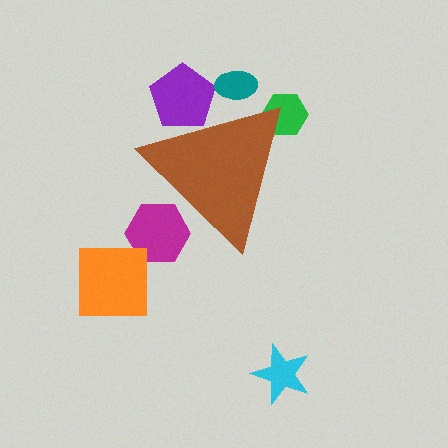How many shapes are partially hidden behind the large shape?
4 shapes are partially hidden.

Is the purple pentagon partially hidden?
Yes, the purple pentagon is partially hidden behind the brown triangle.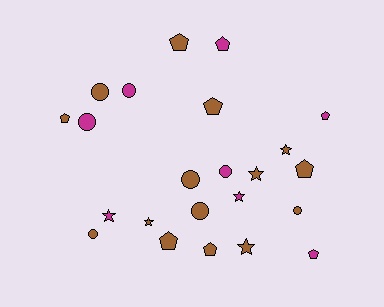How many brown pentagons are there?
There are 6 brown pentagons.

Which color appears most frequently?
Brown, with 15 objects.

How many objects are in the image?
There are 23 objects.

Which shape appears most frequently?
Pentagon, with 9 objects.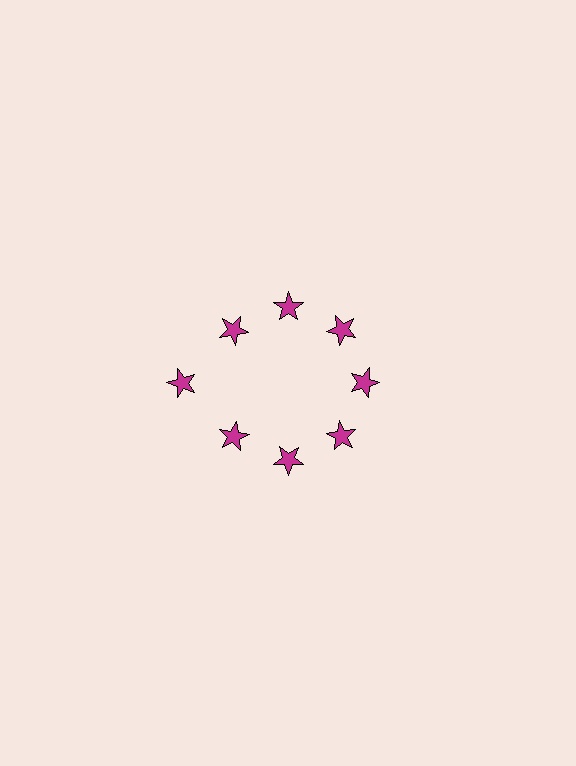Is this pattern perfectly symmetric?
No. The 8 magenta stars are arranged in a ring, but one element near the 9 o'clock position is pushed outward from the center, breaking the 8-fold rotational symmetry.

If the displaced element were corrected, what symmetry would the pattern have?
It would have 8-fold rotational symmetry — the pattern would map onto itself every 45 degrees.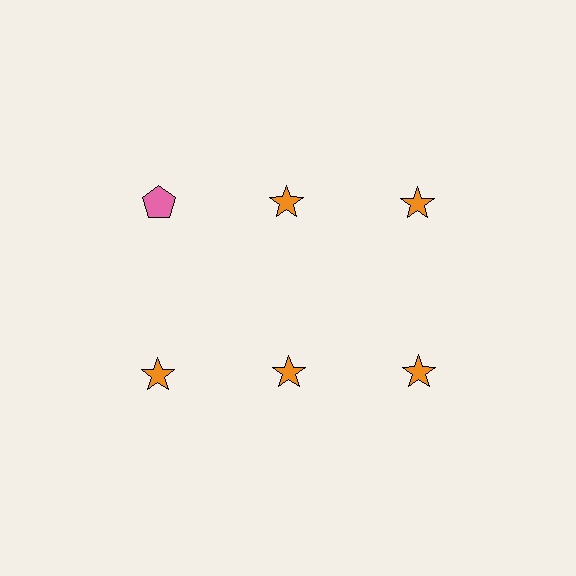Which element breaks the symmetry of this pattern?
The pink pentagon in the top row, leftmost column breaks the symmetry. All other shapes are orange stars.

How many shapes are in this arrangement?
There are 6 shapes arranged in a grid pattern.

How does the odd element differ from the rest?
It differs in both color (pink instead of orange) and shape (pentagon instead of star).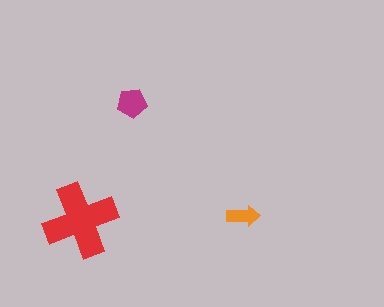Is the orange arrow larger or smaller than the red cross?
Smaller.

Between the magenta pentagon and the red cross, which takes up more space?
The red cross.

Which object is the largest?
The red cross.